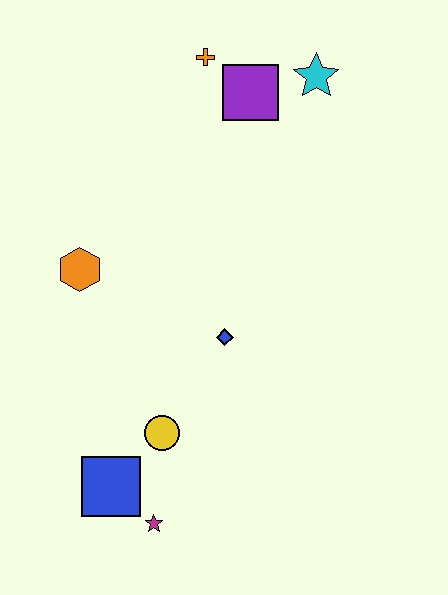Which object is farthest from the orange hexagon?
The cyan star is farthest from the orange hexagon.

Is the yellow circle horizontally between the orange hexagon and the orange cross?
Yes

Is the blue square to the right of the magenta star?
No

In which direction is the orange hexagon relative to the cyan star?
The orange hexagon is to the left of the cyan star.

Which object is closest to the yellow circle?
The blue square is closest to the yellow circle.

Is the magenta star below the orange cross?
Yes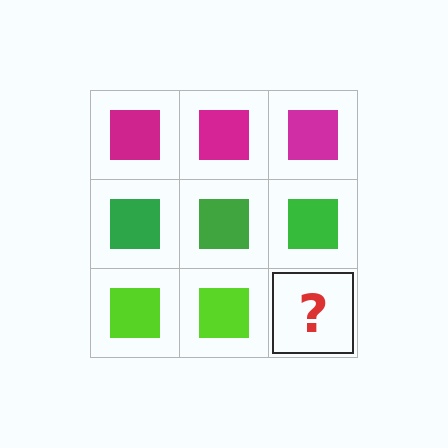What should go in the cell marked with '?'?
The missing cell should contain a lime square.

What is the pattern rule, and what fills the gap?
The rule is that each row has a consistent color. The gap should be filled with a lime square.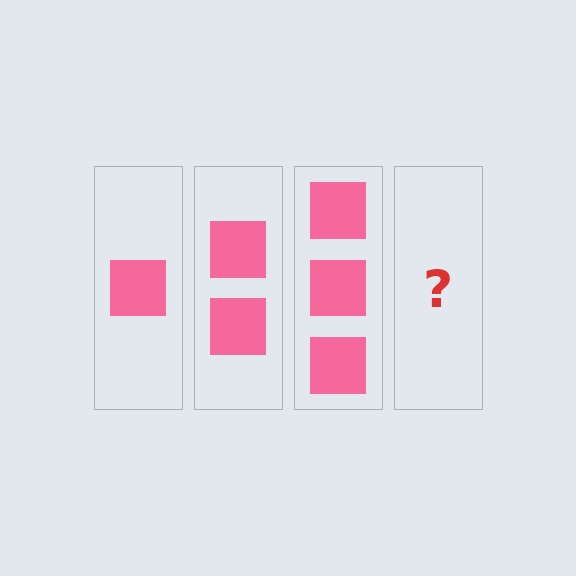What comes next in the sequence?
The next element should be 4 squares.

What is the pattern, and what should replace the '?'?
The pattern is that each step adds one more square. The '?' should be 4 squares.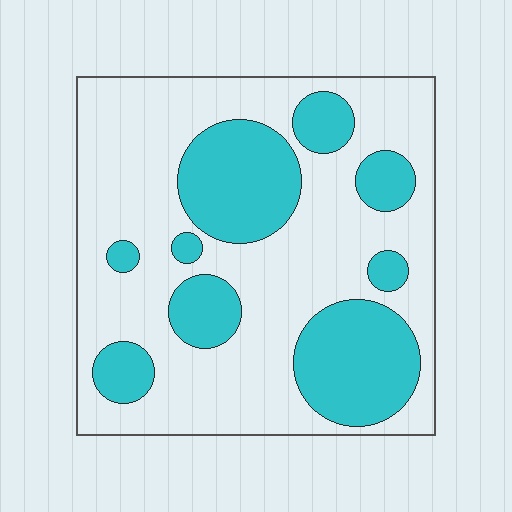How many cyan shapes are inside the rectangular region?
9.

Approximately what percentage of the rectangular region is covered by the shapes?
Approximately 30%.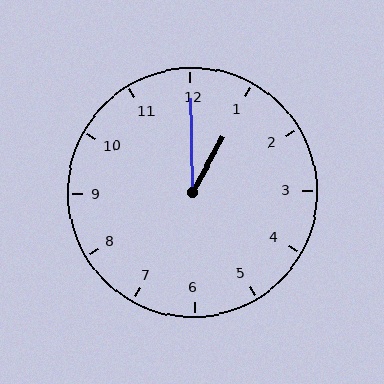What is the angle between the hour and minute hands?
Approximately 30 degrees.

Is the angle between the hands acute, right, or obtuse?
It is acute.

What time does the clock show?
1:00.